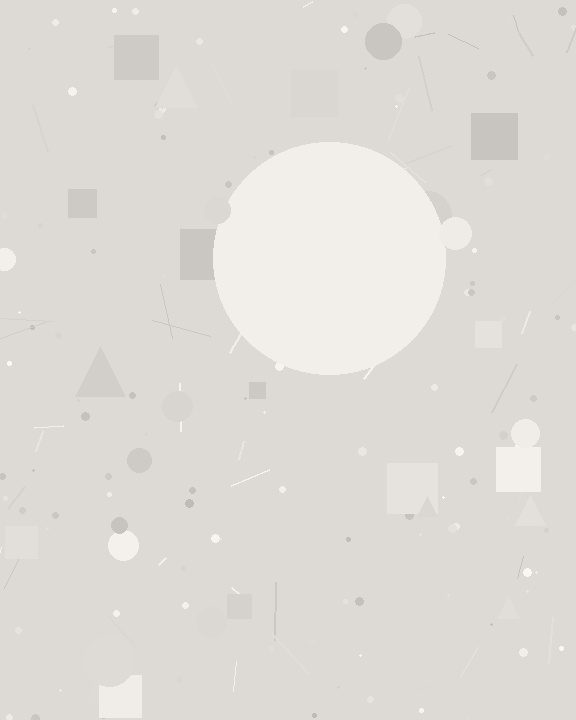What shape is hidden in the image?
A circle is hidden in the image.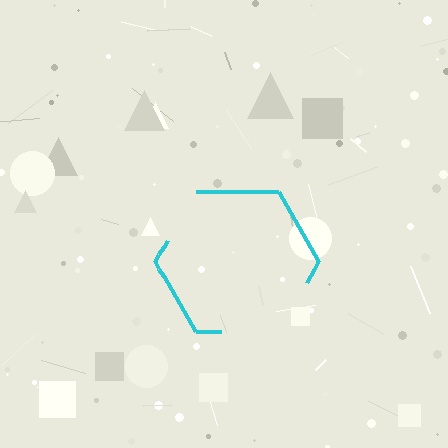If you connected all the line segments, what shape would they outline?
They would outline a hexagon.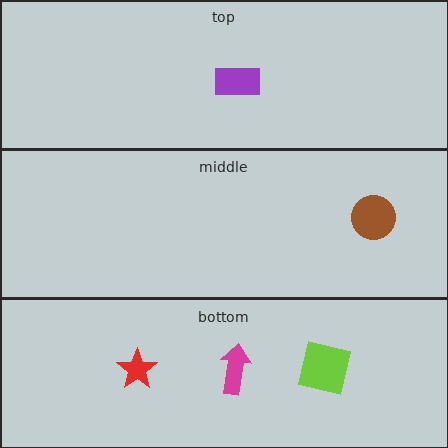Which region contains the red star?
The bottom region.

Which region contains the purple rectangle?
The top region.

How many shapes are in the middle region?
1.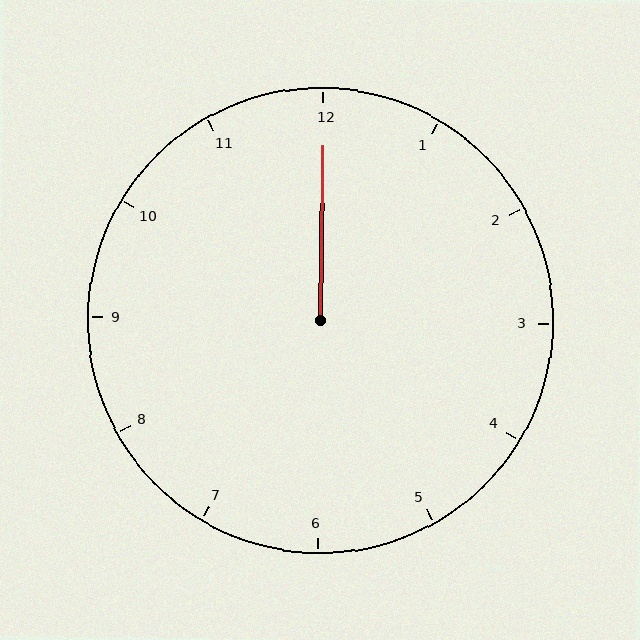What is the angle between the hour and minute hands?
Approximately 0 degrees.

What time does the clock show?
12:00.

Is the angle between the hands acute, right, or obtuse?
It is acute.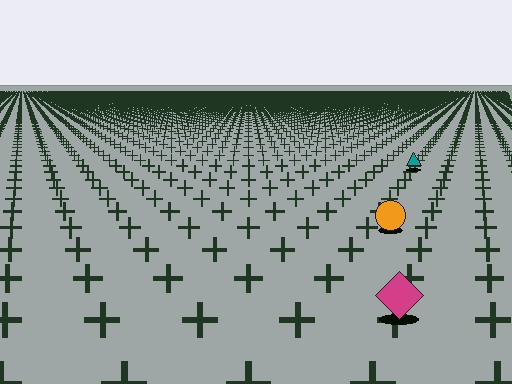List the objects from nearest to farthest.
From nearest to farthest: the magenta diamond, the orange circle, the teal triangle.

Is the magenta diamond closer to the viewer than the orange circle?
Yes. The magenta diamond is closer — you can tell from the texture gradient: the ground texture is coarser near it.